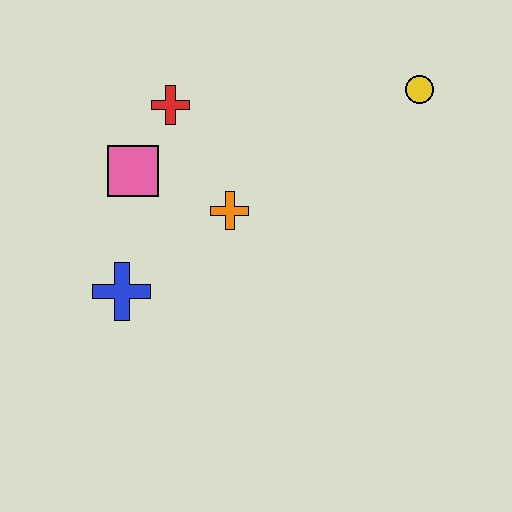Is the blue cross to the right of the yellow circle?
No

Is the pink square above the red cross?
No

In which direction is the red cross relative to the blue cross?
The red cross is above the blue cross.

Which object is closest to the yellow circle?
The orange cross is closest to the yellow circle.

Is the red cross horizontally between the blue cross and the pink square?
No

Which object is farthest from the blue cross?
The yellow circle is farthest from the blue cross.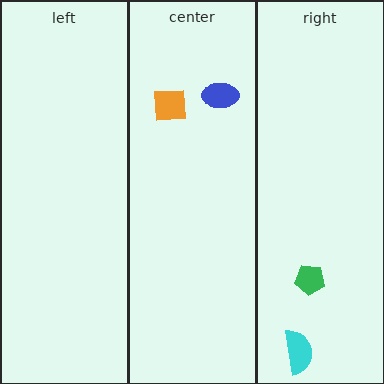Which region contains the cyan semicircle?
The right region.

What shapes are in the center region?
The blue ellipse, the orange square.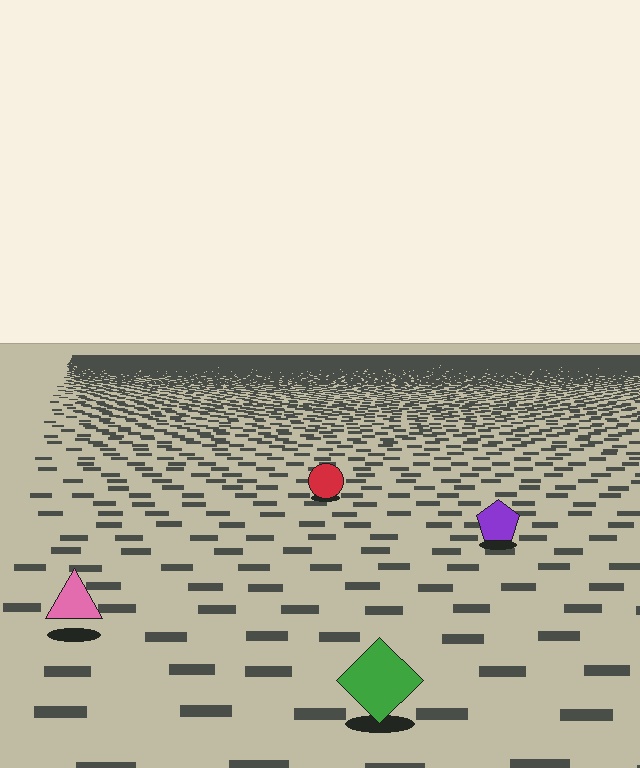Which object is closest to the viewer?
The green diamond is closest. The texture marks near it are larger and more spread out.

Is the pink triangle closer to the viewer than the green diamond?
No. The green diamond is closer — you can tell from the texture gradient: the ground texture is coarser near it.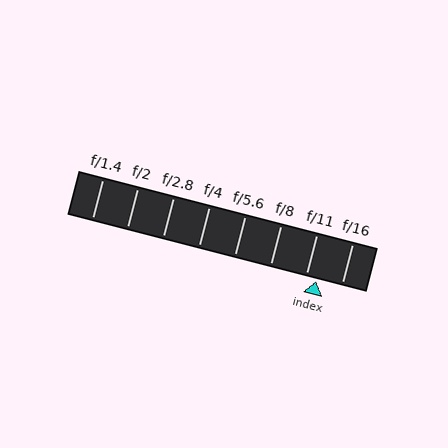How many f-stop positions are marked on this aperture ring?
There are 8 f-stop positions marked.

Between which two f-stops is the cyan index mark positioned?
The index mark is between f/11 and f/16.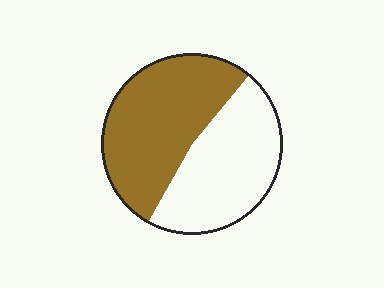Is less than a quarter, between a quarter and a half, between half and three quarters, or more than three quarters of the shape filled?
Between half and three quarters.